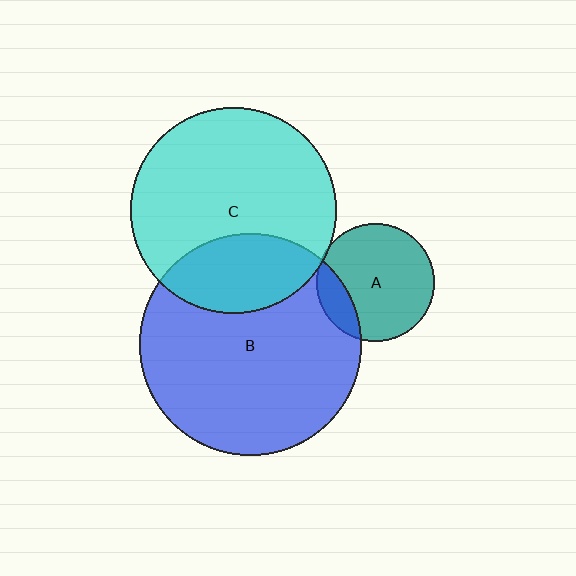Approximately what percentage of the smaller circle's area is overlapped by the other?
Approximately 5%.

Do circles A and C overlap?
Yes.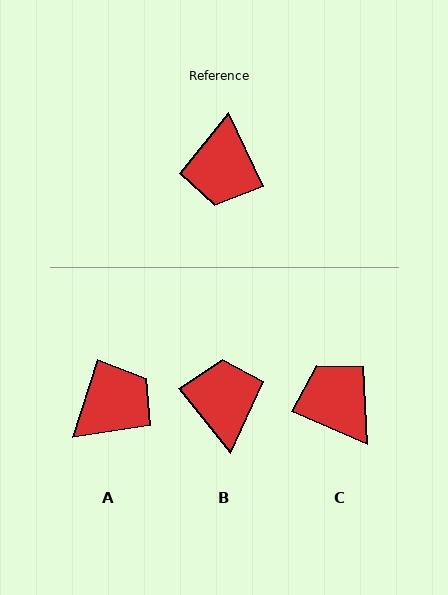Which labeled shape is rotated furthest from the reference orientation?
B, about 166 degrees away.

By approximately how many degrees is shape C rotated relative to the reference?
Approximately 139 degrees clockwise.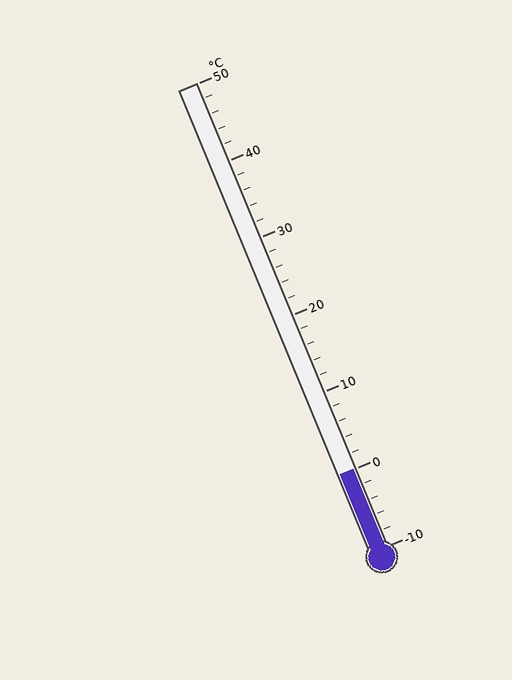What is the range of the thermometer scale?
The thermometer scale ranges from -10°C to 50°C.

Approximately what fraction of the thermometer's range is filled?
The thermometer is filled to approximately 15% of its range.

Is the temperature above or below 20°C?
The temperature is below 20°C.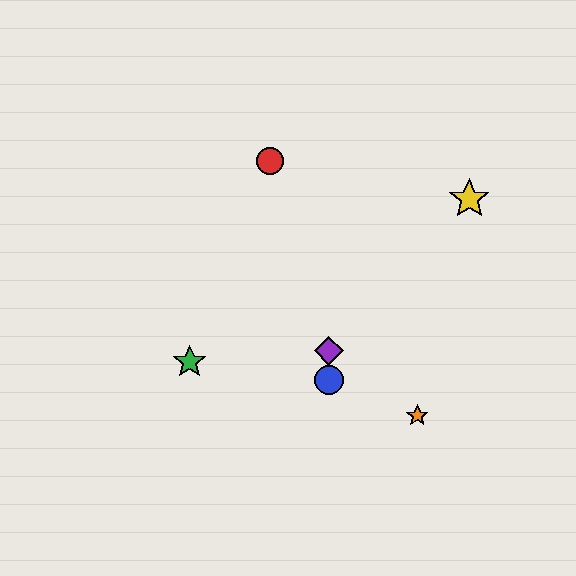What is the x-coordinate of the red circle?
The red circle is at x≈270.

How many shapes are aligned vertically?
2 shapes (the blue circle, the purple diamond) are aligned vertically.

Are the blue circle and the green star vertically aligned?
No, the blue circle is at x≈329 and the green star is at x≈190.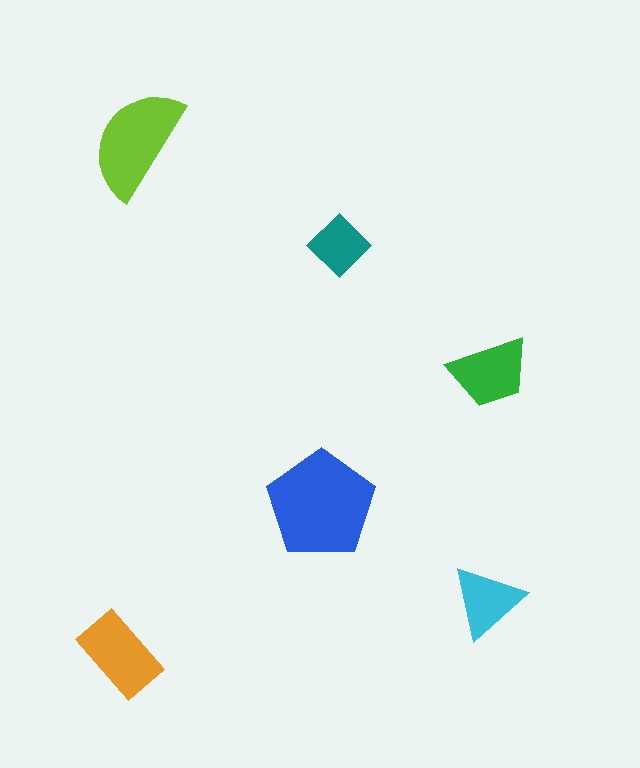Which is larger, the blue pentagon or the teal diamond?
The blue pentagon.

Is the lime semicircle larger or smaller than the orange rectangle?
Larger.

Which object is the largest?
The blue pentagon.